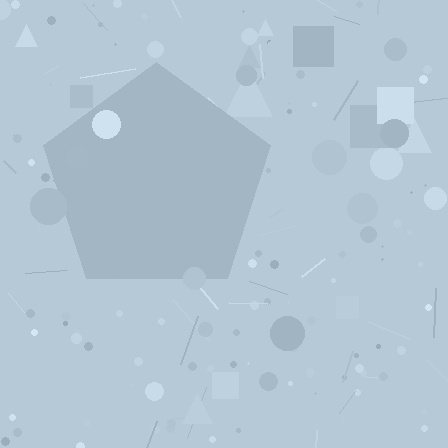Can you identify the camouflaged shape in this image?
The camouflaged shape is a pentagon.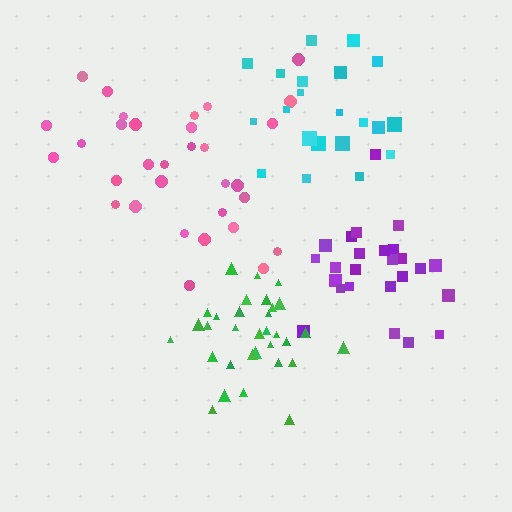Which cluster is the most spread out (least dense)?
Pink.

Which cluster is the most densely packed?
Green.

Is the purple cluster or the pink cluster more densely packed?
Purple.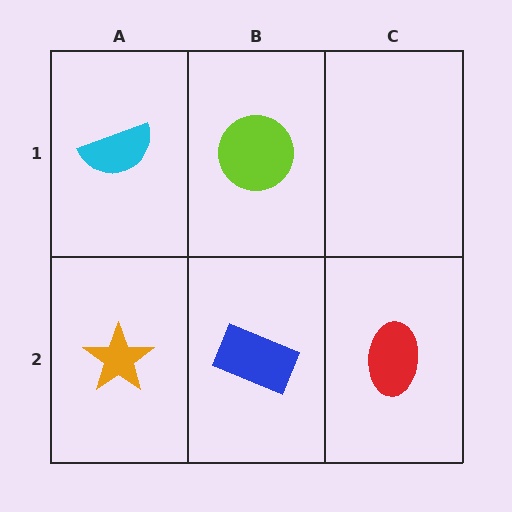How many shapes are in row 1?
2 shapes.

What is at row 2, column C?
A red ellipse.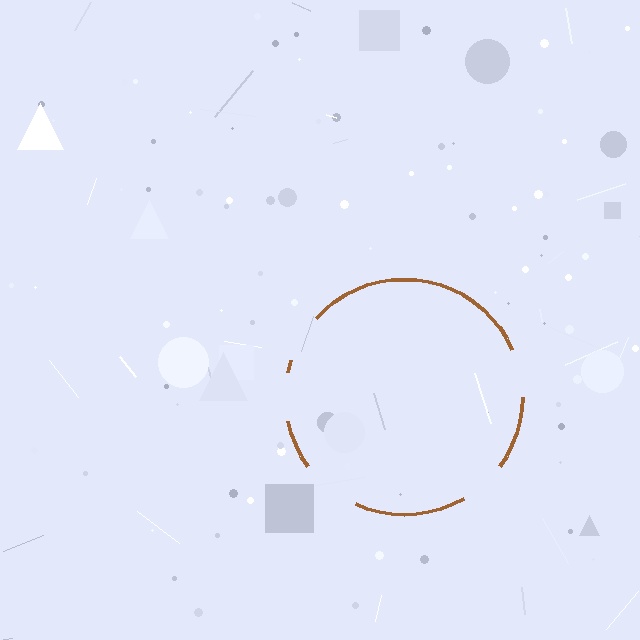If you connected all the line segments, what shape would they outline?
They would outline a circle.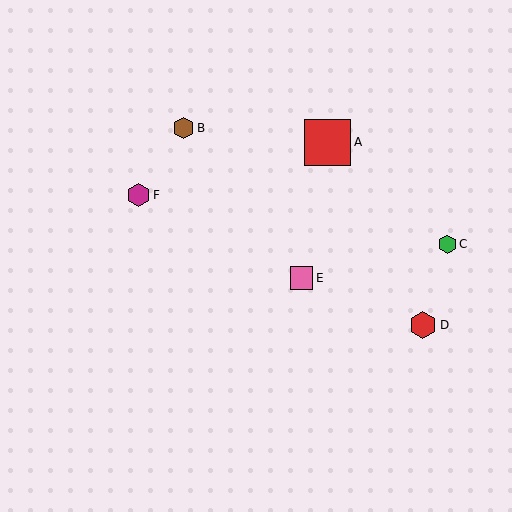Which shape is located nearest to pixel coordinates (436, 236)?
The green hexagon (labeled C) at (447, 244) is nearest to that location.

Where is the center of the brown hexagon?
The center of the brown hexagon is at (183, 128).